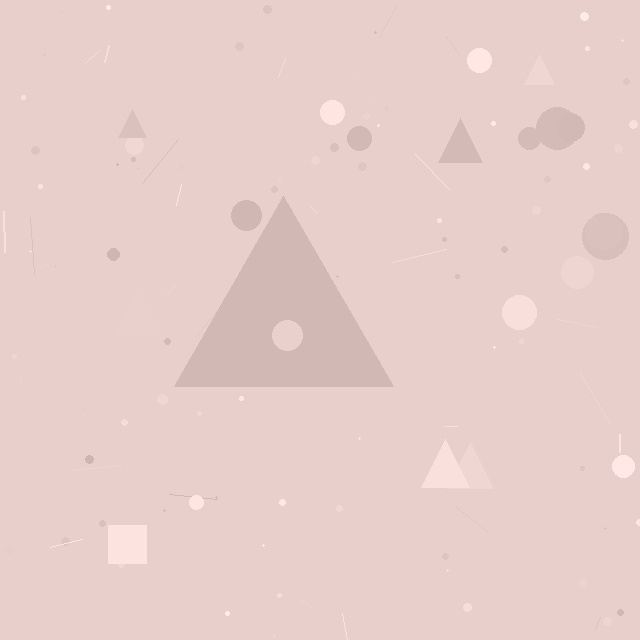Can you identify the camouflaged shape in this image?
The camouflaged shape is a triangle.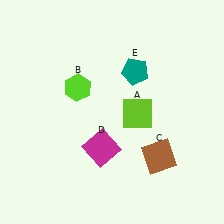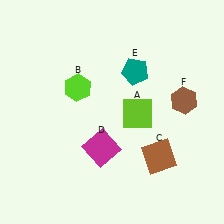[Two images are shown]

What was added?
A brown hexagon (F) was added in Image 2.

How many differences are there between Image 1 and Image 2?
There is 1 difference between the two images.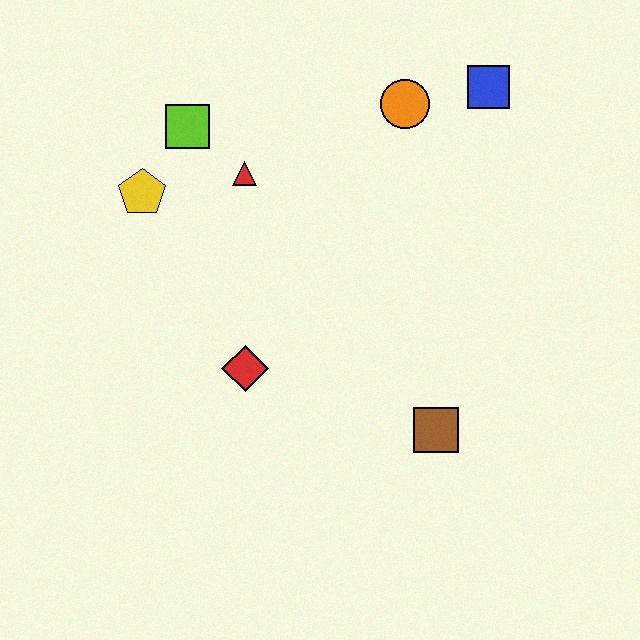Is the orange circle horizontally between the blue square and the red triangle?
Yes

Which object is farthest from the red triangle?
The brown square is farthest from the red triangle.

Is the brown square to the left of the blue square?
Yes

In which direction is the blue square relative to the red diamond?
The blue square is above the red diamond.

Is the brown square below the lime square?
Yes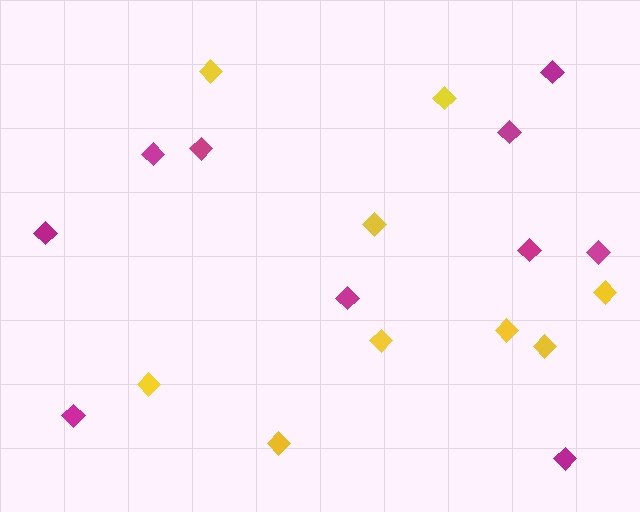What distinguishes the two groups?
There are 2 groups: one group of magenta diamonds (10) and one group of yellow diamonds (9).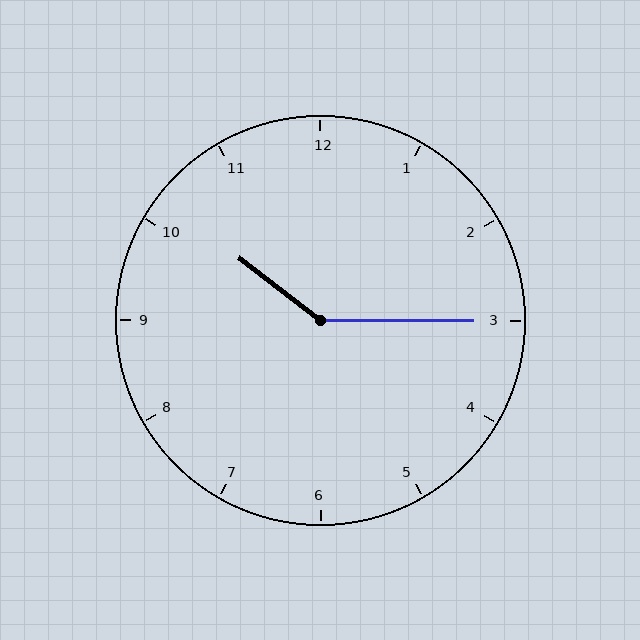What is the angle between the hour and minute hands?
Approximately 142 degrees.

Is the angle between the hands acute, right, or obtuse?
It is obtuse.